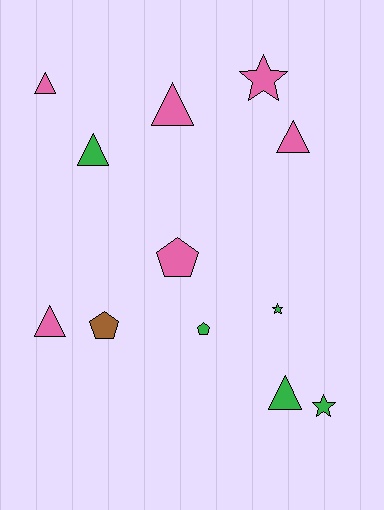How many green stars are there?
There are 2 green stars.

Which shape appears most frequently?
Triangle, with 6 objects.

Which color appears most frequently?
Pink, with 6 objects.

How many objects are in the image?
There are 12 objects.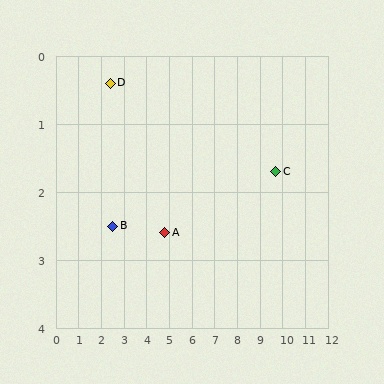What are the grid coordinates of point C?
Point C is at approximately (9.7, 1.7).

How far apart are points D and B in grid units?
Points D and B are about 2.1 grid units apart.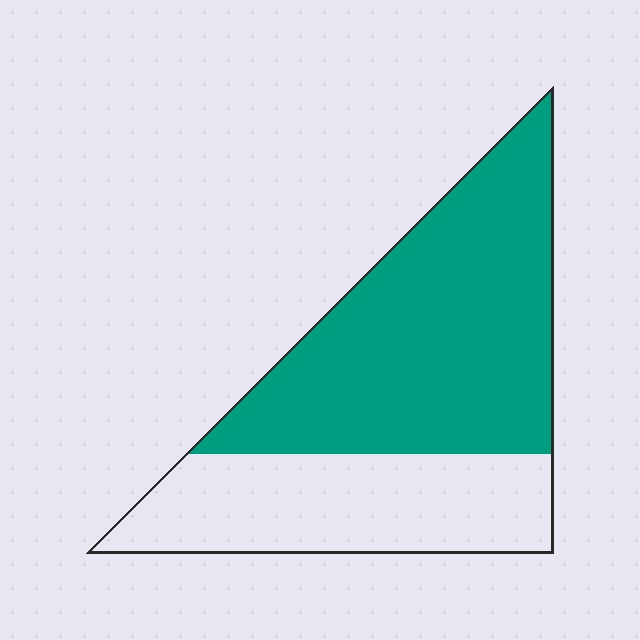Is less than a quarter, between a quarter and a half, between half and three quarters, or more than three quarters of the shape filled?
Between half and three quarters.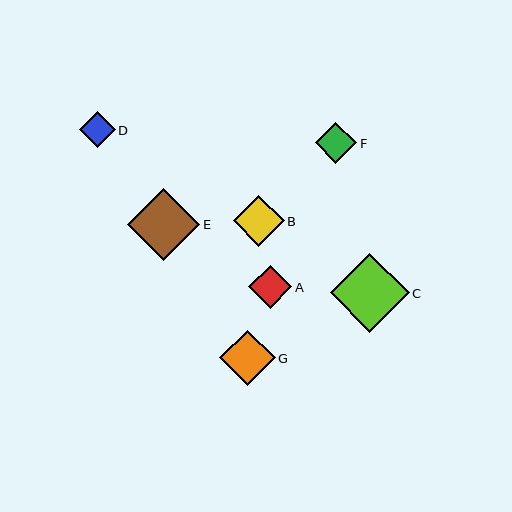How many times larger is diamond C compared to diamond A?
Diamond C is approximately 1.9 times the size of diamond A.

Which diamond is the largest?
Diamond C is the largest with a size of approximately 79 pixels.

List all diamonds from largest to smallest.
From largest to smallest: C, E, G, B, A, F, D.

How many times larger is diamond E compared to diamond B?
Diamond E is approximately 1.4 times the size of diamond B.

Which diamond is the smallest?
Diamond D is the smallest with a size of approximately 36 pixels.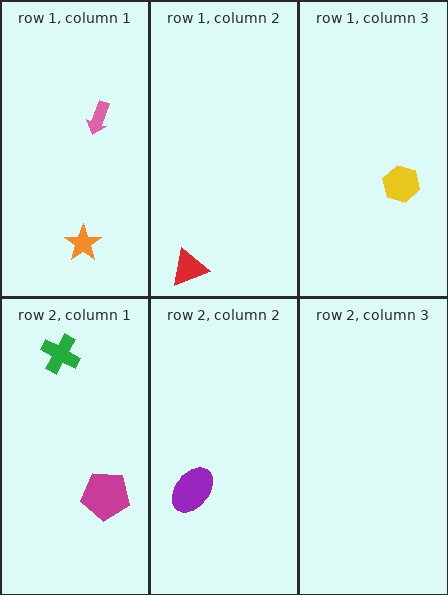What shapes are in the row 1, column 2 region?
The red triangle.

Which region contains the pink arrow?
The row 1, column 1 region.